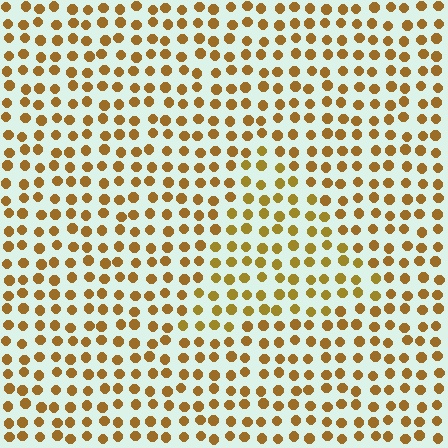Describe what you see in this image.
The image is filled with small brown elements in a uniform arrangement. A triangle-shaped region is visible where the elements are tinted to a slightly different hue, forming a subtle color boundary.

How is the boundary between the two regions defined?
The boundary is defined purely by a slight shift in hue (about 14 degrees). Spacing, size, and orientation are identical on both sides.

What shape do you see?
I see a triangle.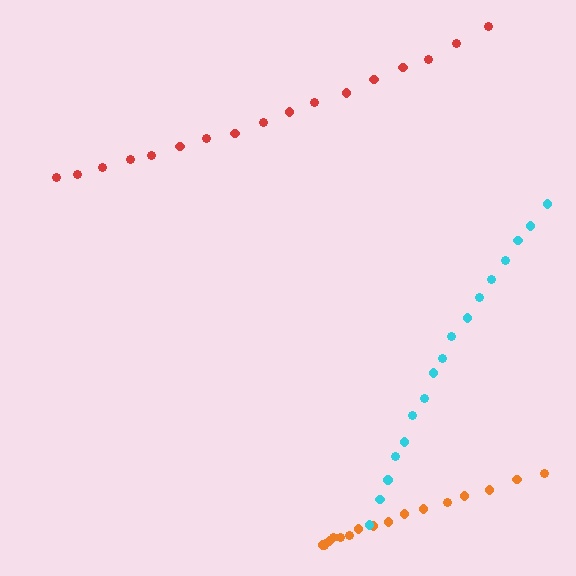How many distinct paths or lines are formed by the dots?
There are 3 distinct paths.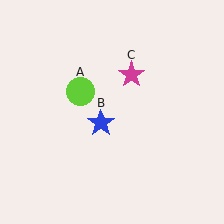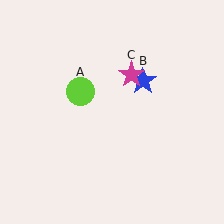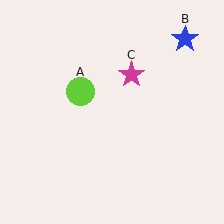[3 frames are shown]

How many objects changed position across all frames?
1 object changed position: blue star (object B).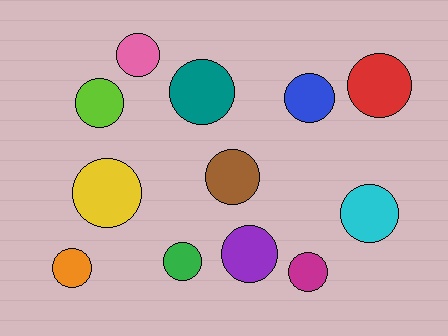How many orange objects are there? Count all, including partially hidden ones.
There is 1 orange object.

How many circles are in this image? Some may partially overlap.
There are 12 circles.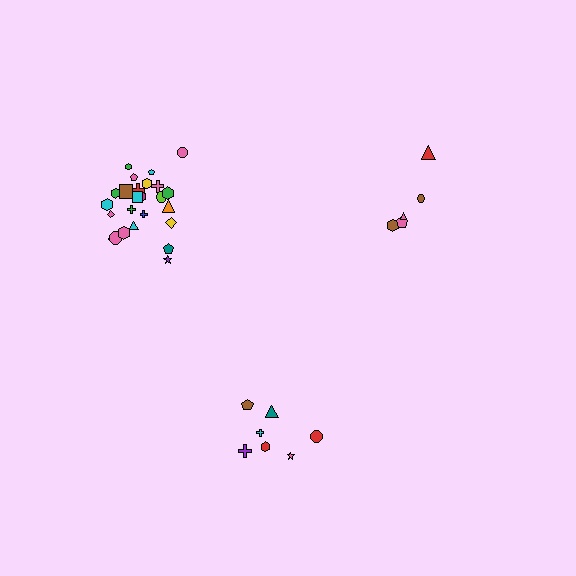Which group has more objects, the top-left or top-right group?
The top-left group.